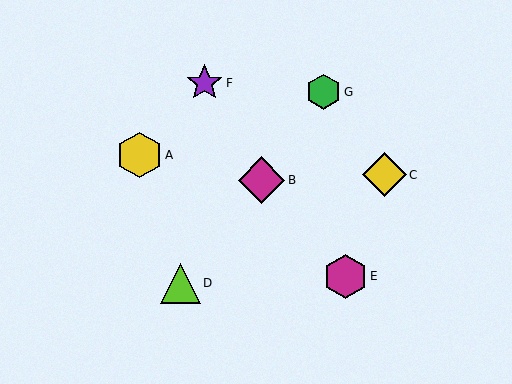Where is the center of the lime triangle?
The center of the lime triangle is at (180, 283).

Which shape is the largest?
The magenta diamond (labeled B) is the largest.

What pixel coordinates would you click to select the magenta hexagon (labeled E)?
Click at (345, 276) to select the magenta hexagon E.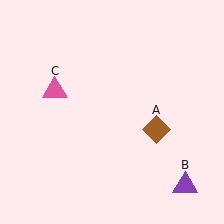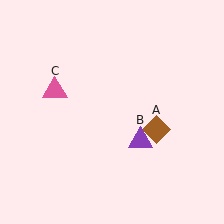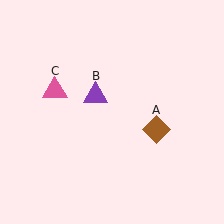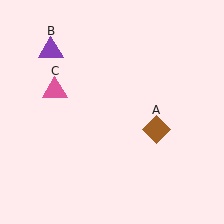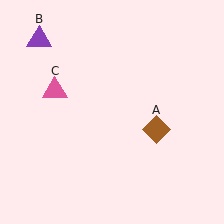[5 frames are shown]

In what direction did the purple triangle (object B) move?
The purple triangle (object B) moved up and to the left.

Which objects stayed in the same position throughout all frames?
Brown diamond (object A) and pink triangle (object C) remained stationary.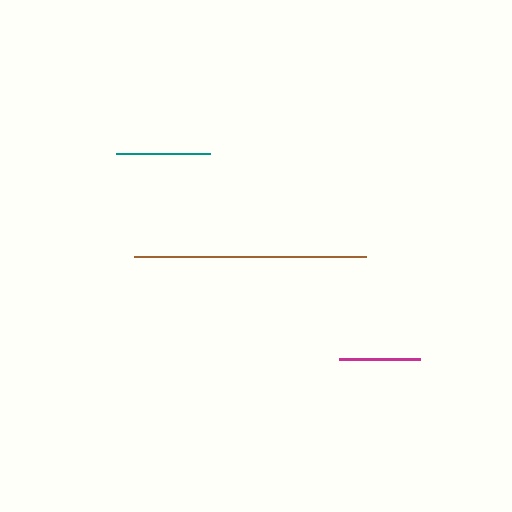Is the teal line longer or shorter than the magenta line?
The teal line is longer than the magenta line.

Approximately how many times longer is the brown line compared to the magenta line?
The brown line is approximately 2.9 times the length of the magenta line.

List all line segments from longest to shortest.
From longest to shortest: brown, teal, magenta.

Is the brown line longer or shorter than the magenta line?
The brown line is longer than the magenta line.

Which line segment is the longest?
The brown line is the longest at approximately 232 pixels.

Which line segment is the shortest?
The magenta line is the shortest at approximately 81 pixels.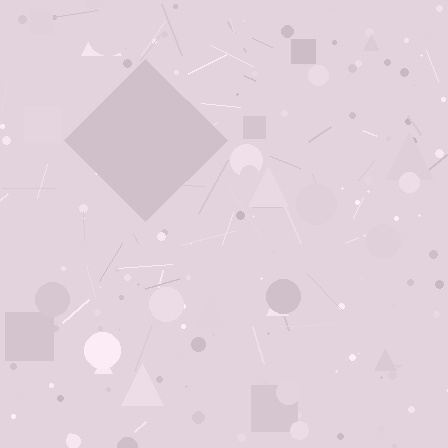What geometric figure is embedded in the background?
A diamond is embedded in the background.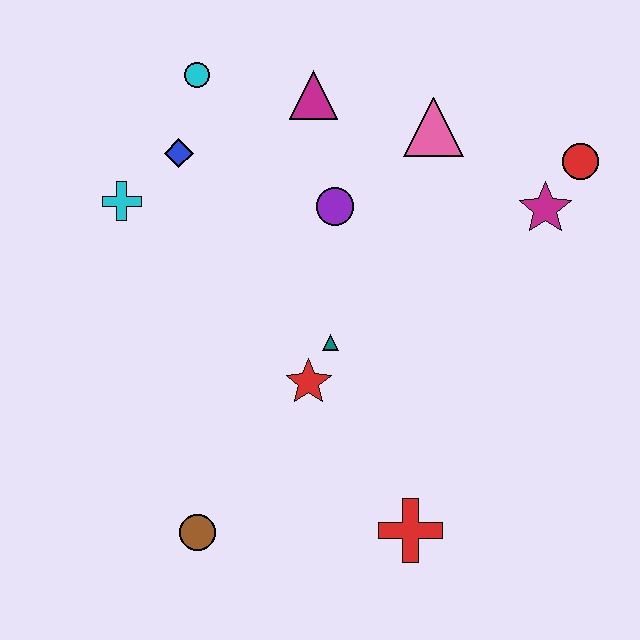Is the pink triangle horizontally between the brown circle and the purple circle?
No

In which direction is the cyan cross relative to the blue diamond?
The cyan cross is to the left of the blue diamond.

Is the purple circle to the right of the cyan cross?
Yes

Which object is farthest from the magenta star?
The brown circle is farthest from the magenta star.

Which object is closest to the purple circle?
The magenta triangle is closest to the purple circle.